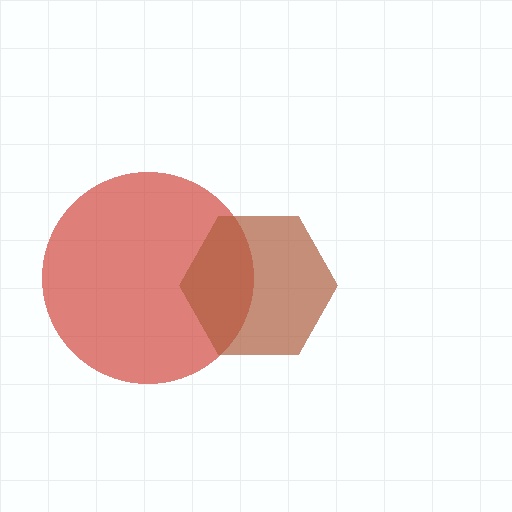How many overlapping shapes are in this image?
There are 2 overlapping shapes in the image.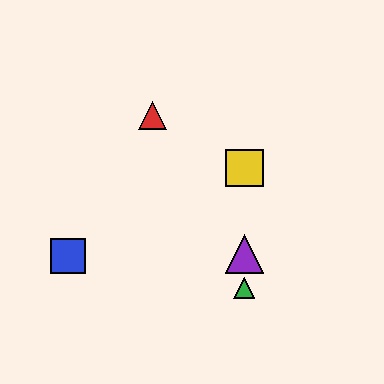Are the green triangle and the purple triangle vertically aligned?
Yes, both are at x≈244.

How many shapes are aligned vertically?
3 shapes (the green triangle, the yellow square, the purple triangle) are aligned vertically.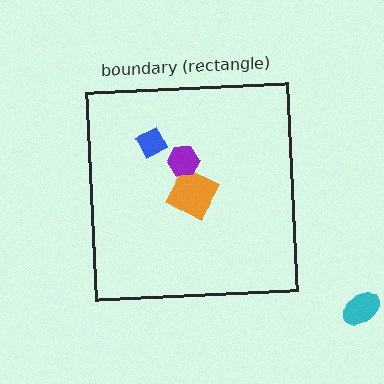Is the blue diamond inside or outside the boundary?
Inside.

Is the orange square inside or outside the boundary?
Inside.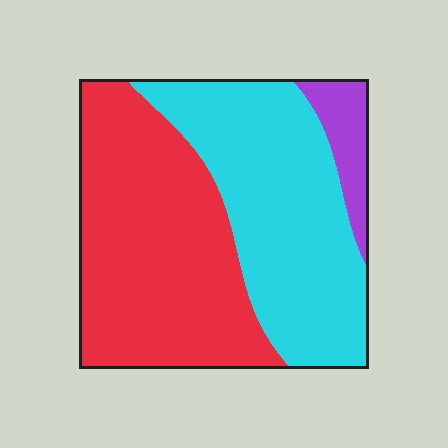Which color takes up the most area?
Red, at roughly 50%.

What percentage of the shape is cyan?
Cyan takes up about two fifths (2/5) of the shape.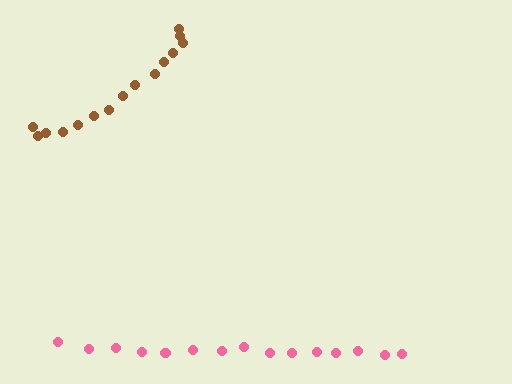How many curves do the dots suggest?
There are 2 distinct paths.